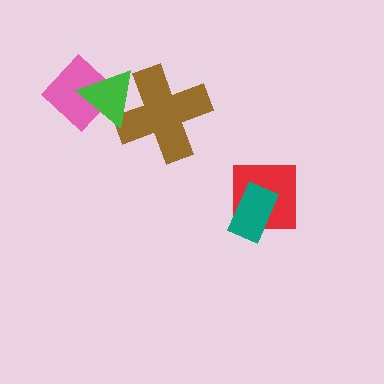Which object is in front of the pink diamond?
The green triangle is in front of the pink diamond.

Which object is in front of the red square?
The teal rectangle is in front of the red square.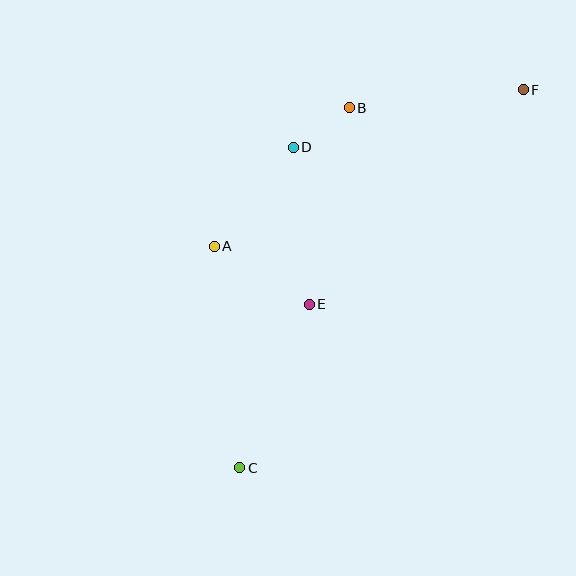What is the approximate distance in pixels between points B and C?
The distance between B and C is approximately 377 pixels.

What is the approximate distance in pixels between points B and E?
The distance between B and E is approximately 201 pixels.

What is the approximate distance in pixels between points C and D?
The distance between C and D is approximately 325 pixels.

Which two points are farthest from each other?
Points C and F are farthest from each other.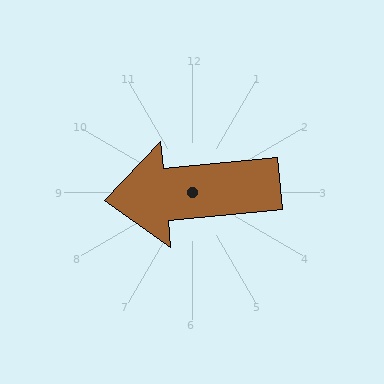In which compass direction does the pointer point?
West.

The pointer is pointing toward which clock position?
Roughly 9 o'clock.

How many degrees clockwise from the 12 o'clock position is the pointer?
Approximately 265 degrees.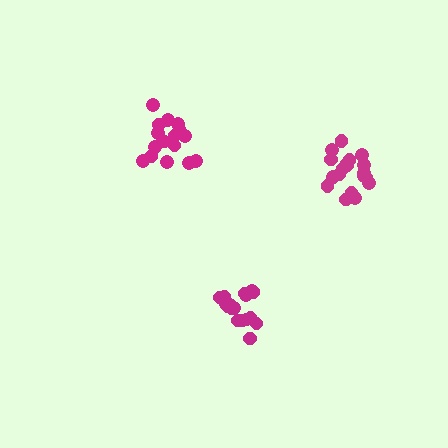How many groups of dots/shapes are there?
There are 3 groups.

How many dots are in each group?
Group 1: 20 dots, Group 2: 16 dots, Group 3: 17 dots (53 total).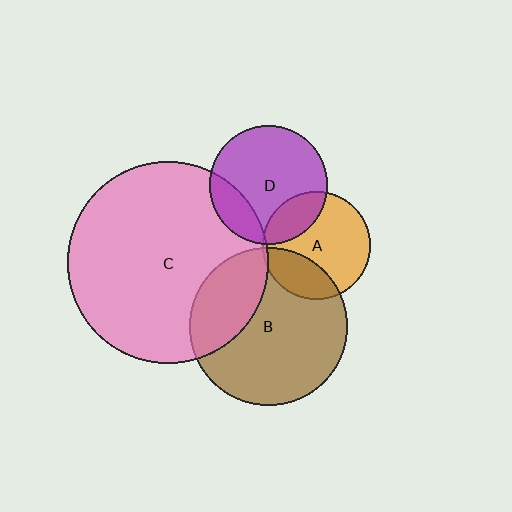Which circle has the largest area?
Circle C (pink).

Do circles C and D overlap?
Yes.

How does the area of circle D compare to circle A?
Approximately 1.2 times.